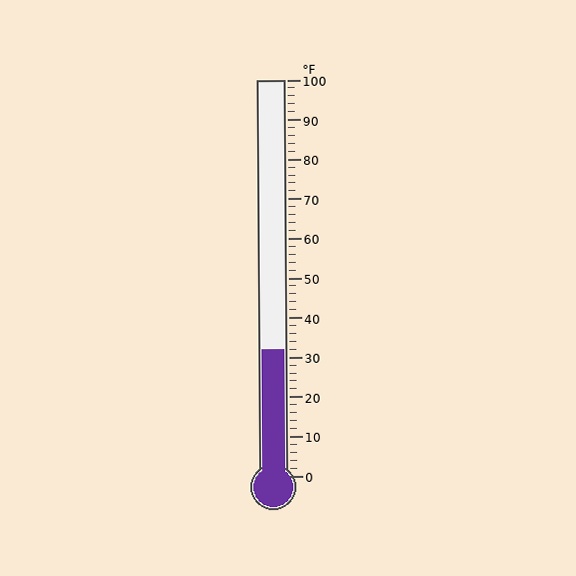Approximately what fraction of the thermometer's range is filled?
The thermometer is filled to approximately 30% of its range.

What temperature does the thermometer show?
The thermometer shows approximately 32°F.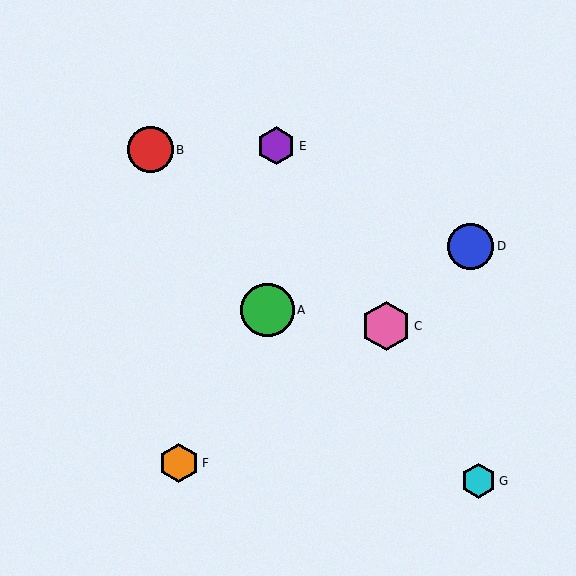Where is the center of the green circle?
The center of the green circle is at (267, 310).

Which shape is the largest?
The green circle (labeled A) is the largest.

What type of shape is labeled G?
Shape G is a cyan hexagon.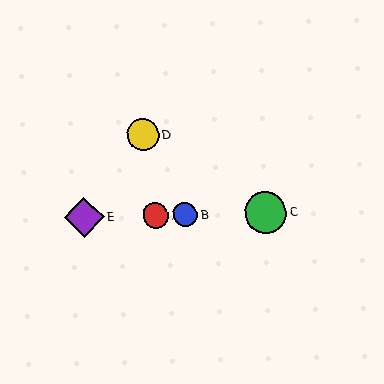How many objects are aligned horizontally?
4 objects (A, B, C, E) are aligned horizontally.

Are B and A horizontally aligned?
Yes, both are at y≈215.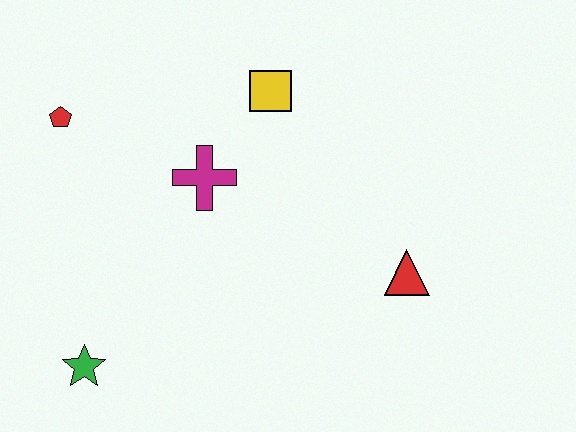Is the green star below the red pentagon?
Yes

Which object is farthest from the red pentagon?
The red triangle is farthest from the red pentagon.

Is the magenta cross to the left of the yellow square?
Yes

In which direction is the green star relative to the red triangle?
The green star is to the left of the red triangle.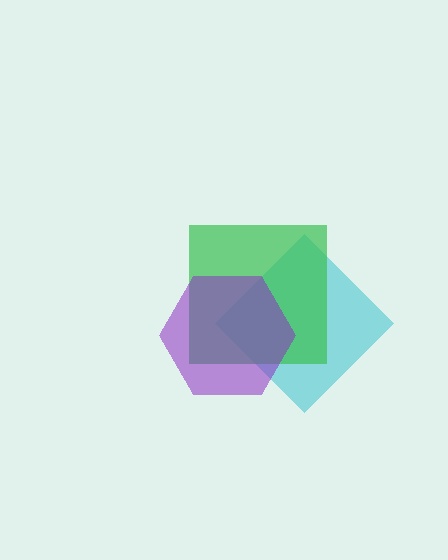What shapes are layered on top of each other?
The layered shapes are: a cyan diamond, a green square, a purple hexagon.